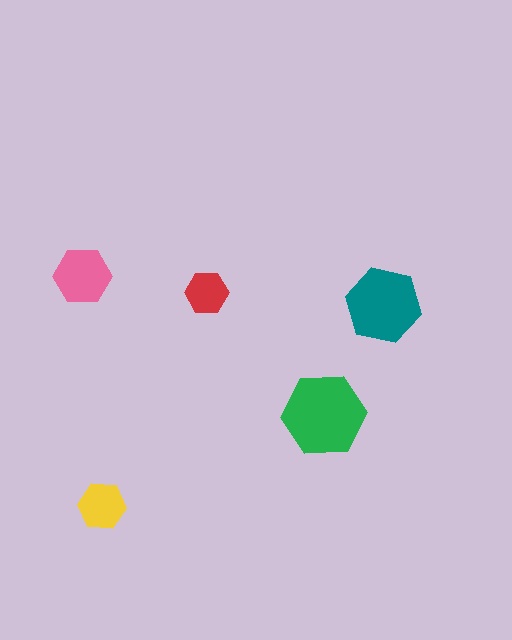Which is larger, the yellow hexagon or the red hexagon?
The yellow one.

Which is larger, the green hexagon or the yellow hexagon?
The green one.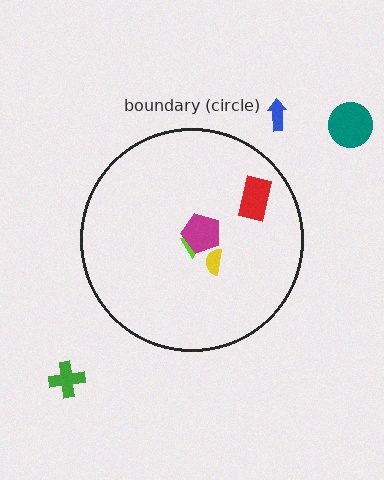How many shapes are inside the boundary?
4 inside, 3 outside.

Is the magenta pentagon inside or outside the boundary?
Inside.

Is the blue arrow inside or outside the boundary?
Outside.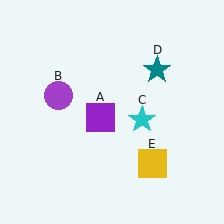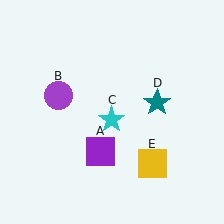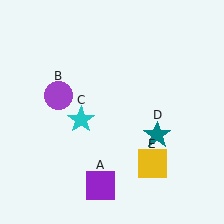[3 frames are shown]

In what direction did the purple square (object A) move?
The purple square (object A) moved down.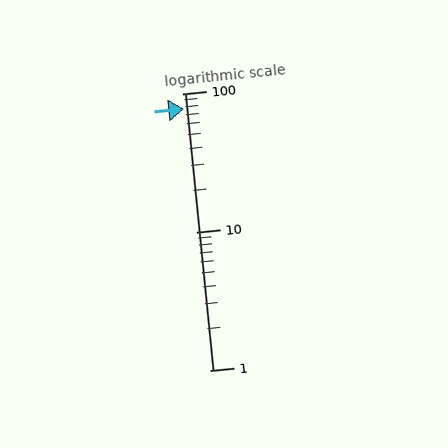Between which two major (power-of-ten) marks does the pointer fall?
The pointer is between 10 and 100.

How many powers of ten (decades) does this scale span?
The scale spans 2 decades, from 1 to 100.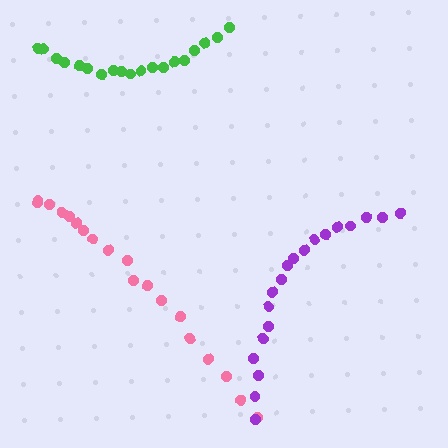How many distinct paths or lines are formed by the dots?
There are 3 distinct paths.